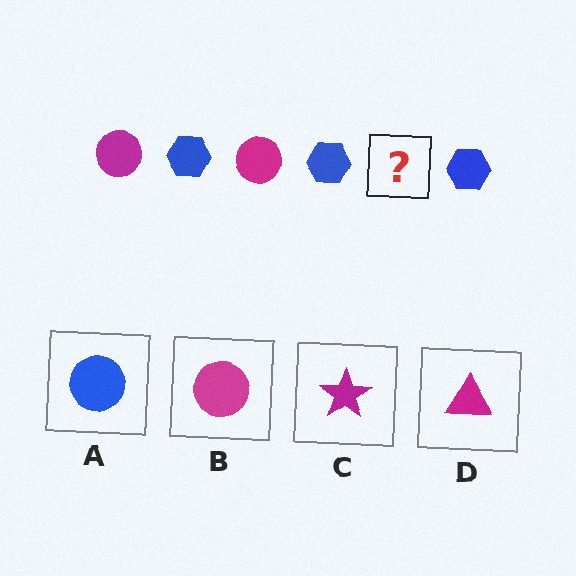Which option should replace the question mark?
Option B.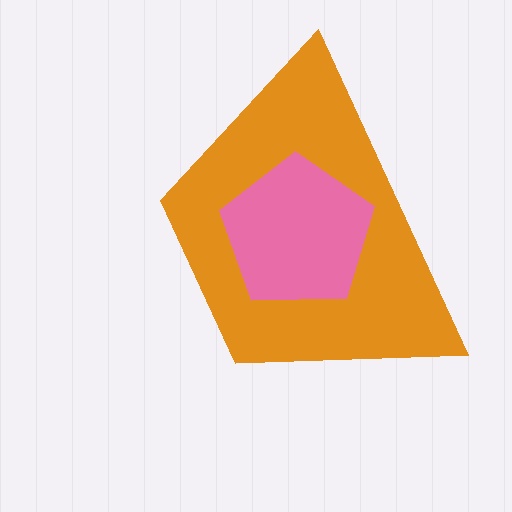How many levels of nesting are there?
2.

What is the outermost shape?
The orange trapezoid.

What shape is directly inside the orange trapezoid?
The pink pentagon.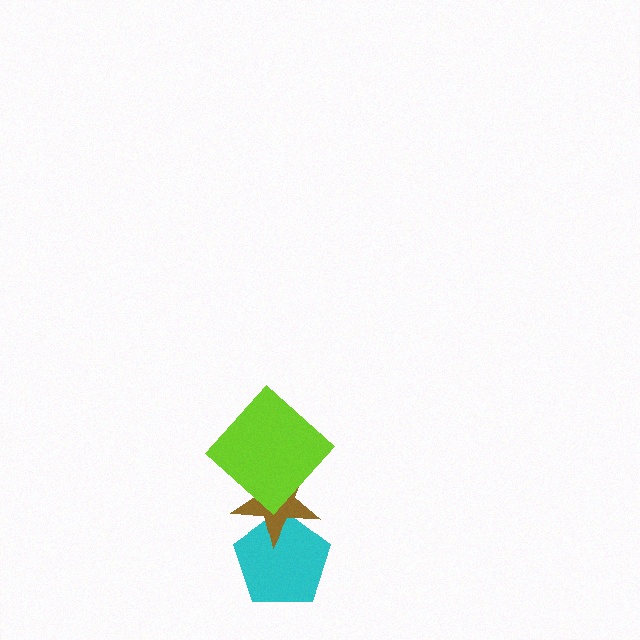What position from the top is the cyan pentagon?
The cyan pentagon is 3rd from the top.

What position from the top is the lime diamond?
The lime diamond is 1st from the top.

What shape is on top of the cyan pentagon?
The brown star is on top of the cyan pentagon.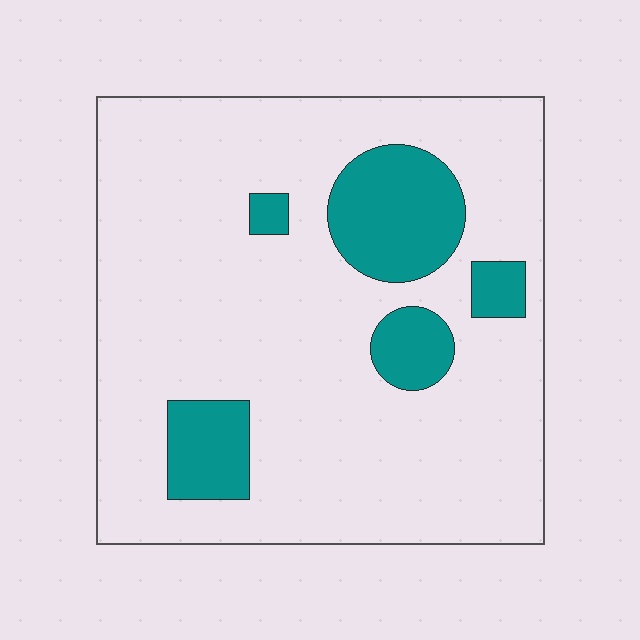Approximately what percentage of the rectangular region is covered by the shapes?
Approximately 15%.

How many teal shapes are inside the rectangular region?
5.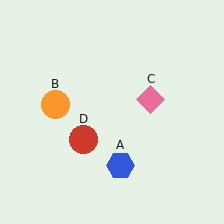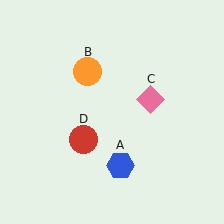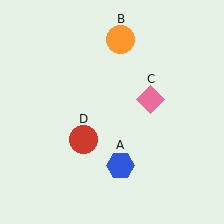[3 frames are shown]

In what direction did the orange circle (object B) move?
The orange circle (object B) moved up and to the right.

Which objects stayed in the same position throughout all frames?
Blue hexagon (object A) and pink diamond (object C) and red circle (object D) remained stationary.